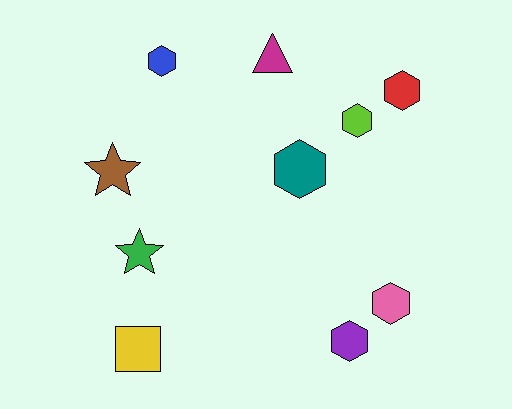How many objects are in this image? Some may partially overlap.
There are 10 objects.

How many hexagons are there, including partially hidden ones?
There are 6 hexagons.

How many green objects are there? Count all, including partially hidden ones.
There is 1 green object.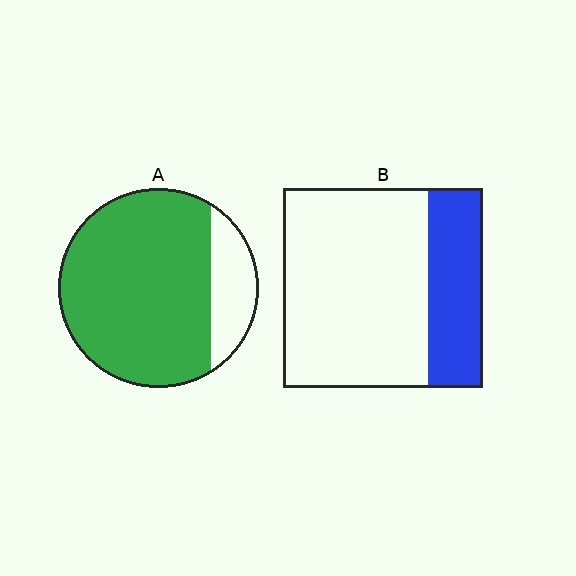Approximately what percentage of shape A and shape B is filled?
A is approximately 80% and B is approximately 30%.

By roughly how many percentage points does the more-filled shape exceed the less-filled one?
By roughly 55 percentage points (A over B).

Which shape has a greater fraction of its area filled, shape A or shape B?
Shape A.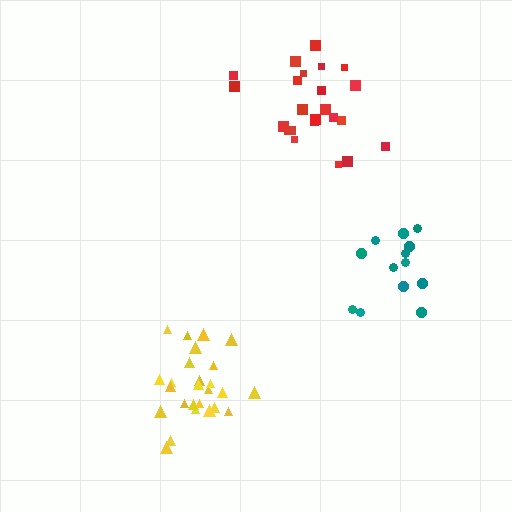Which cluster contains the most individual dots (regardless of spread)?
Yellow (26).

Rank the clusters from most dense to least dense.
yellow, red, teal.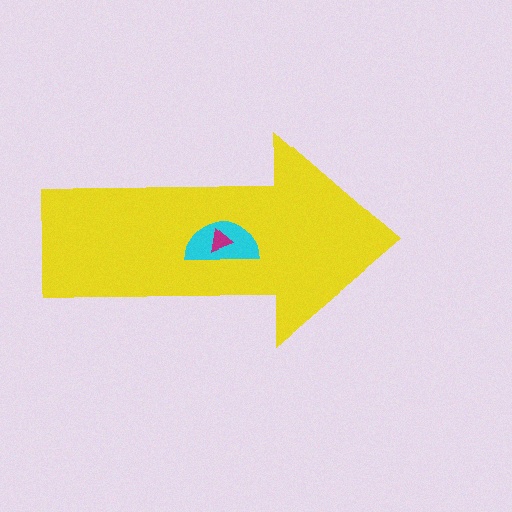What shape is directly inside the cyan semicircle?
The magenta triangle.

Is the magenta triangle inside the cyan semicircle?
Yes.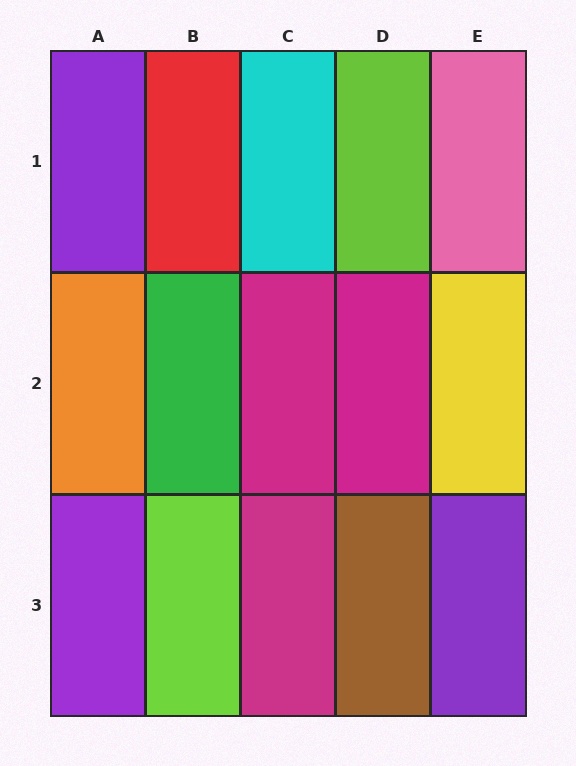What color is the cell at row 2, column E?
Yellow.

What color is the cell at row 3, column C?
Magenta.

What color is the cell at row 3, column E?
Purple.